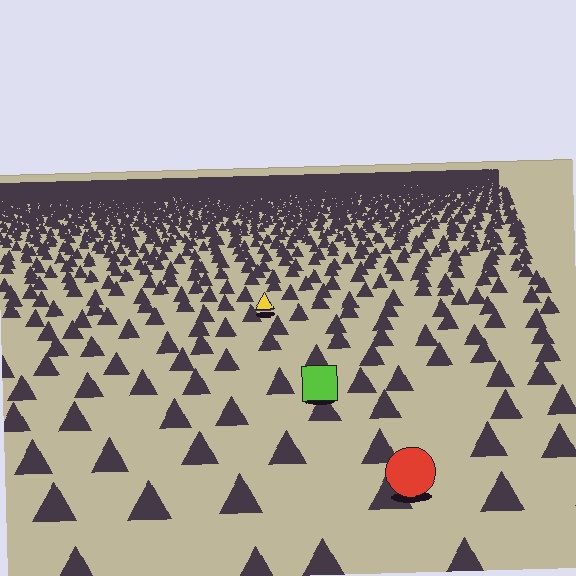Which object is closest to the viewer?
The red circle is closest. The texture marks near it are larger and more spread out.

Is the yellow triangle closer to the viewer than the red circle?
No. The red circle is closer — you can tell from the texture gradient: the ground texture is coarser near it.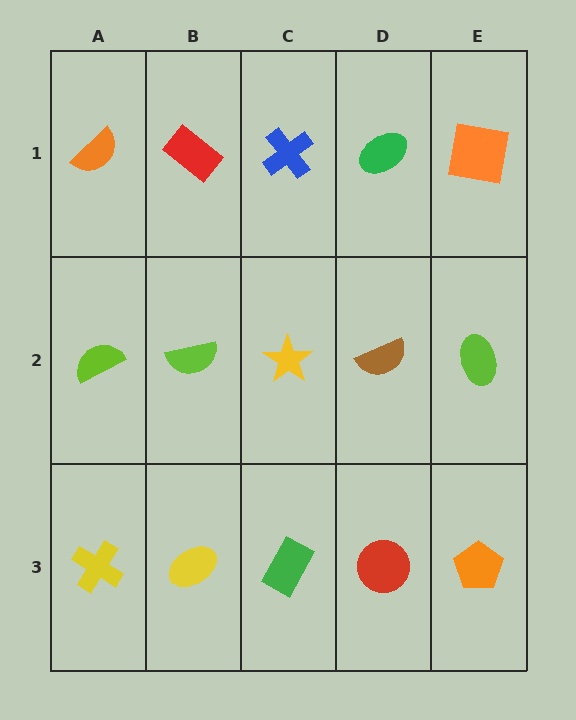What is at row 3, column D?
A red circle.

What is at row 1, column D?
A green ellipse.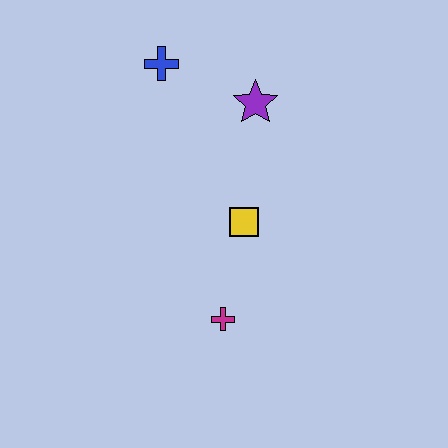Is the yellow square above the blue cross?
No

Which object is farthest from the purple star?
The magenta cross is farthest from the purple star.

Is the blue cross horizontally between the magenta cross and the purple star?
No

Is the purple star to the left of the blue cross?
No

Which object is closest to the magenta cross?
The yellow square is closest to the magenta cross.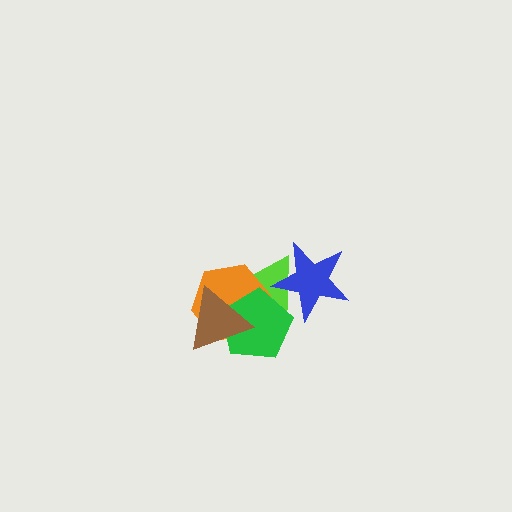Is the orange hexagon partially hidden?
Yes, it is partially covered by another shape.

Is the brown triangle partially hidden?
No, no other shape covers it.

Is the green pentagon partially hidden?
Yes, it is partially covered by another shape.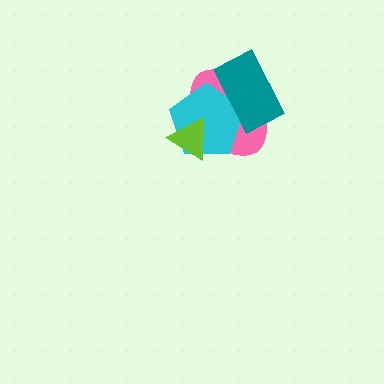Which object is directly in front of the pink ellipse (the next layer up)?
The cyan pentagon is directly in front of the pink ellipse.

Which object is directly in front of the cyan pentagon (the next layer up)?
The teal rectangle is directly in front of the cyan pentagon.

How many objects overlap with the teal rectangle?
2 objects overlap with the teal rectangle.